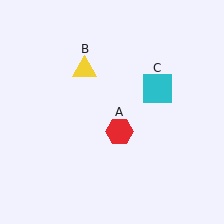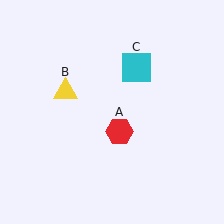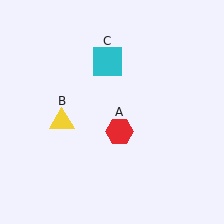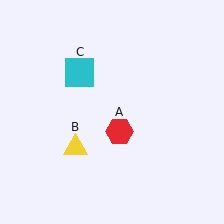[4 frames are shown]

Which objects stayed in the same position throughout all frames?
Red hexagon (object A) remained stationary.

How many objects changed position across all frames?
2 objects changed position: yellow triangle (object B), cyan square (object C).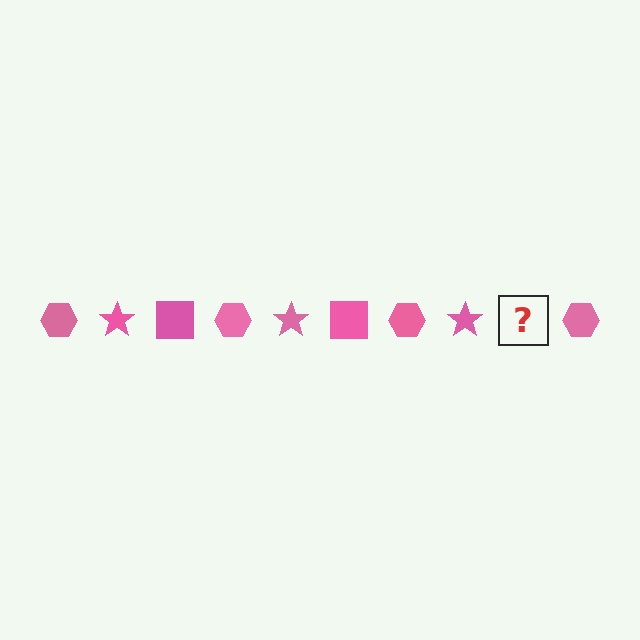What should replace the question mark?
The question mark should be replaced with a pink square.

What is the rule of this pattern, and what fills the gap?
The rule is that the pattern cycles through hexagon, star, square shapes in pink. The gap should be filled with a pink square.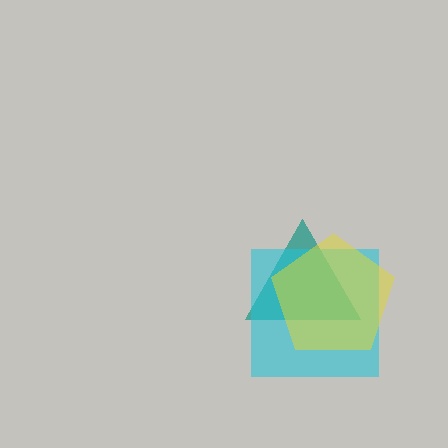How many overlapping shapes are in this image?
There are 3 overlapping shapes in the image.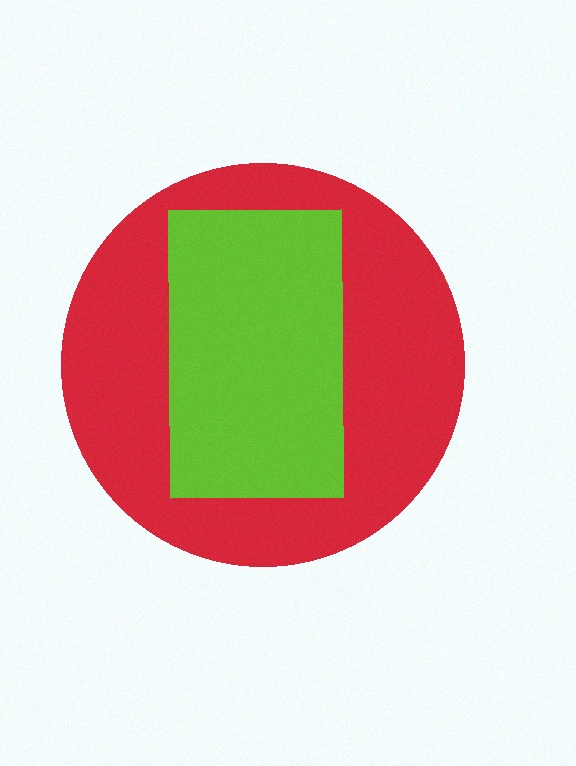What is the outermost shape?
The red circle.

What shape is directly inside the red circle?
The lime rectangle.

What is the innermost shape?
The lime rectangle.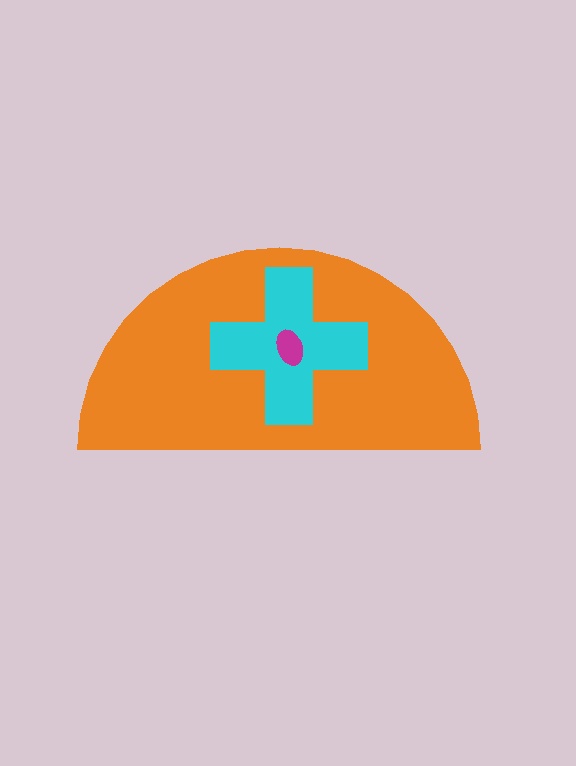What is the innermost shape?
The magenta ellipse.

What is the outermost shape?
The orange semicircle.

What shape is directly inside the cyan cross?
The magenta ellipse.